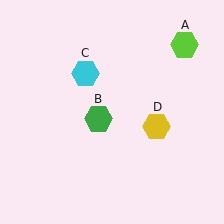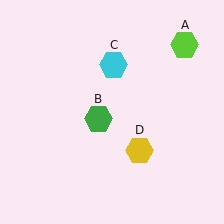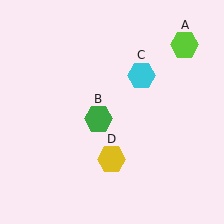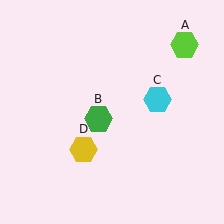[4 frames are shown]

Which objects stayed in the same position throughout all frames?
Lime hexagon (object A) and green hexagon (object B) remained stationary.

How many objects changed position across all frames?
2 objects changed position: cyan hexagon (object C), yellow hexagon (object D).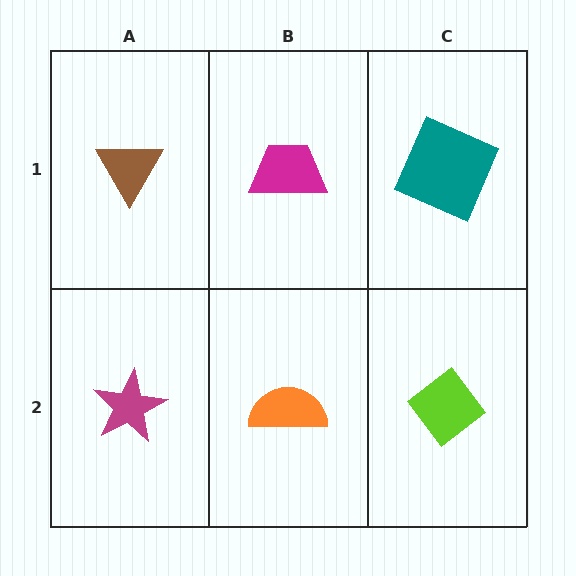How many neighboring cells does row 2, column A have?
2.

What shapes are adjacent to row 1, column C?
A lime diamond (row 2, column C), a magenta trapezoid (row 1, column B).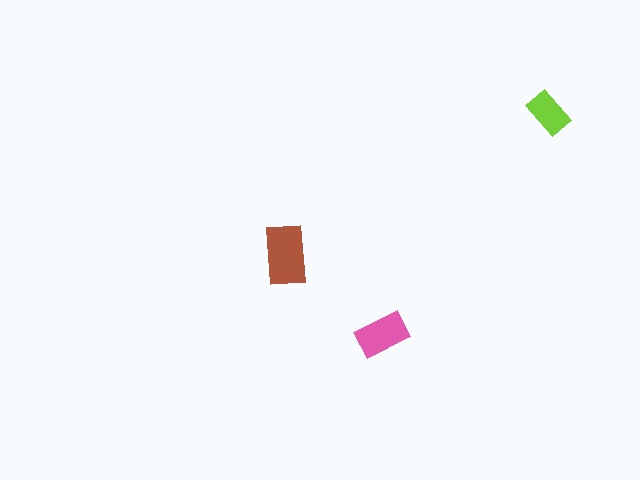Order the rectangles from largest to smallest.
the brown one, the pink one, the lime one.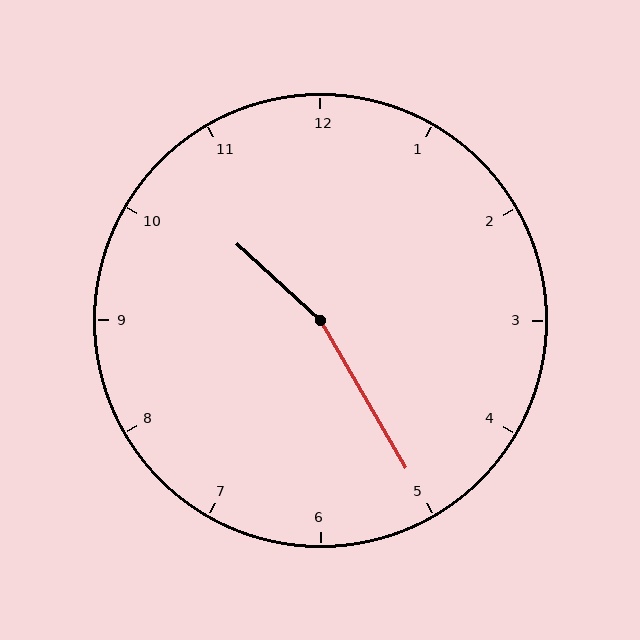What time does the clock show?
10:25.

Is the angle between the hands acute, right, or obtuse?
It is obtuse.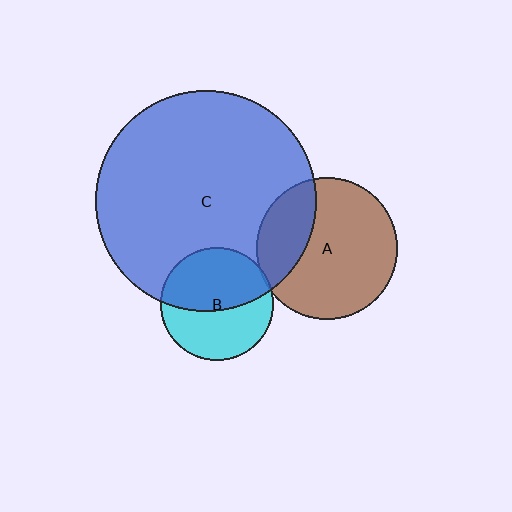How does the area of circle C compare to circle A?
Approximately 2.4 times.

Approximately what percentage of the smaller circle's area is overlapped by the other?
Approximately 5%.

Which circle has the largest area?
Circle C (blue).